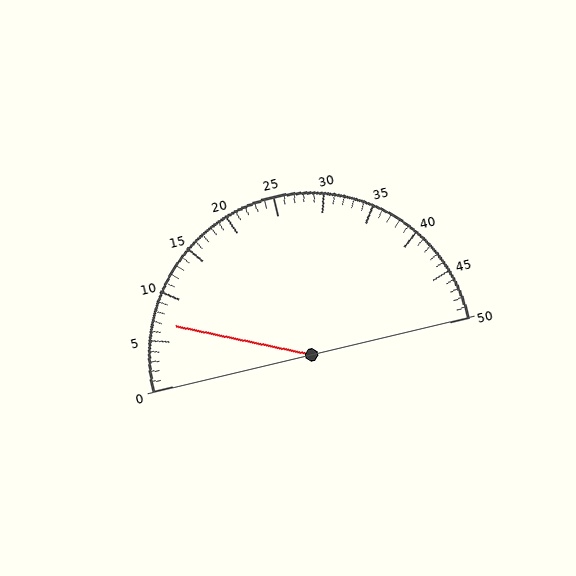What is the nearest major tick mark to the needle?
The nearest major tick mark is 5.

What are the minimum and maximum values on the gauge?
The gauge ranges from 0 to 50.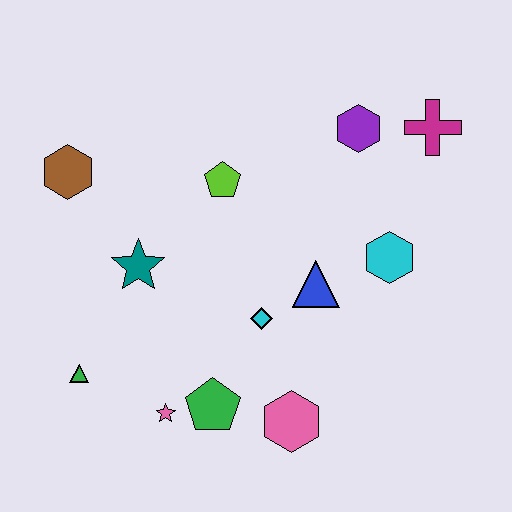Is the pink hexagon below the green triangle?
Yes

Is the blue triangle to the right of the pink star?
Yes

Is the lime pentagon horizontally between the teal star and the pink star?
No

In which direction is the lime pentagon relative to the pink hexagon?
The lime pentagon is above the pink hexagon.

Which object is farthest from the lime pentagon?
The pink hexagon is farthest from the lime pentagon.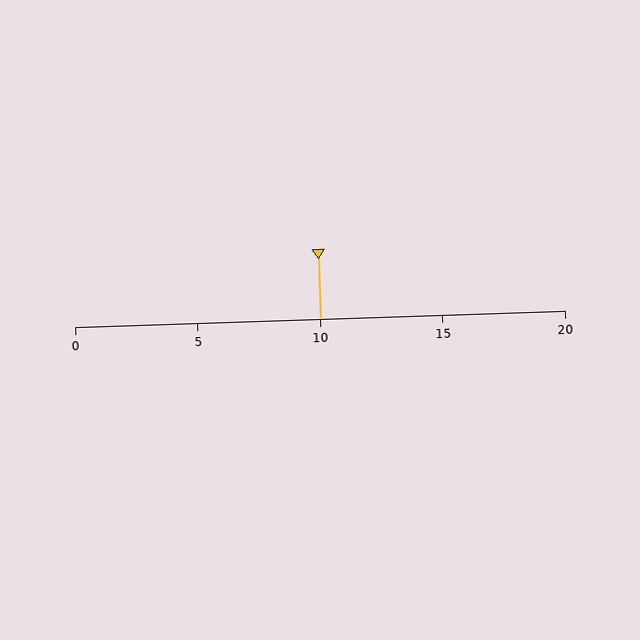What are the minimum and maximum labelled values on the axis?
The axis runs from 0 to 20.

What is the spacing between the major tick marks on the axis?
The major ticks are spaced 5 apart.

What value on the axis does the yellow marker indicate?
The marker indicates approximately 10.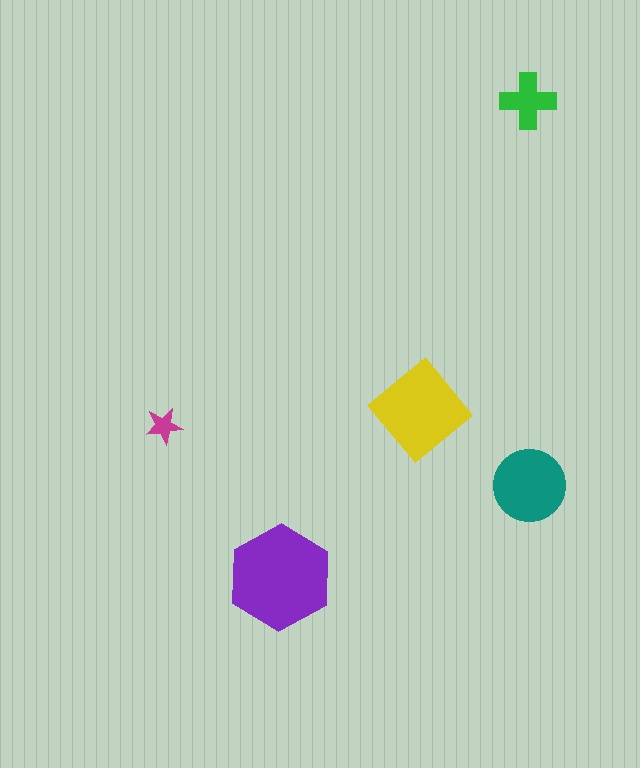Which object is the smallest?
The magenta star.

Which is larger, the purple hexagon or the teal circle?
The purple hexagon.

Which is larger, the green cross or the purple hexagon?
The purple hexagon.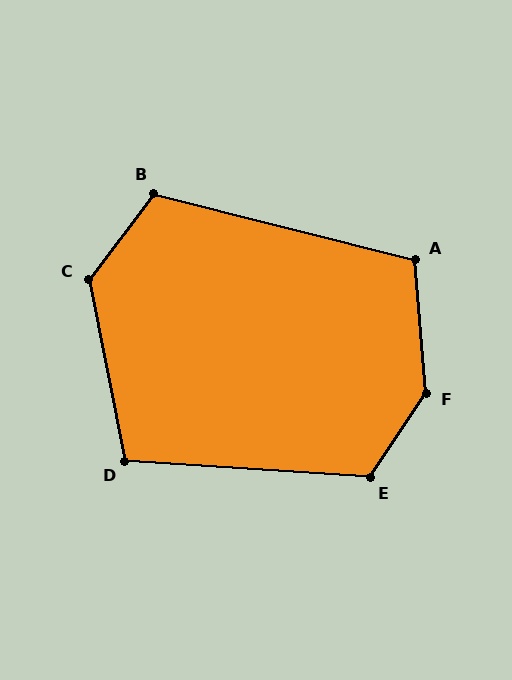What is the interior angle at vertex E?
Approximately 120 degrees (obtuse).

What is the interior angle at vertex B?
Approximately 113 degrees (obtuse).